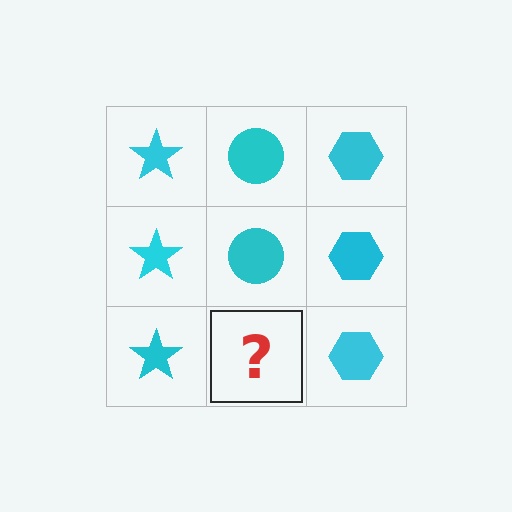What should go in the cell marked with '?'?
The missing cell should contain a cyan circle.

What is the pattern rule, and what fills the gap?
The rule is that each column has a consistent shape. The gap should be filled with a cyan circle.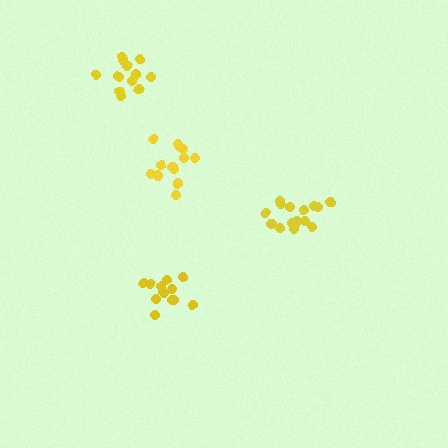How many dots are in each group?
Group 1: 14 dots, Group 2: 15 dots, Group 3: 13 dots, Group 4: 12 dots (54 total).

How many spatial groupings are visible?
There are 4 spatial groupings.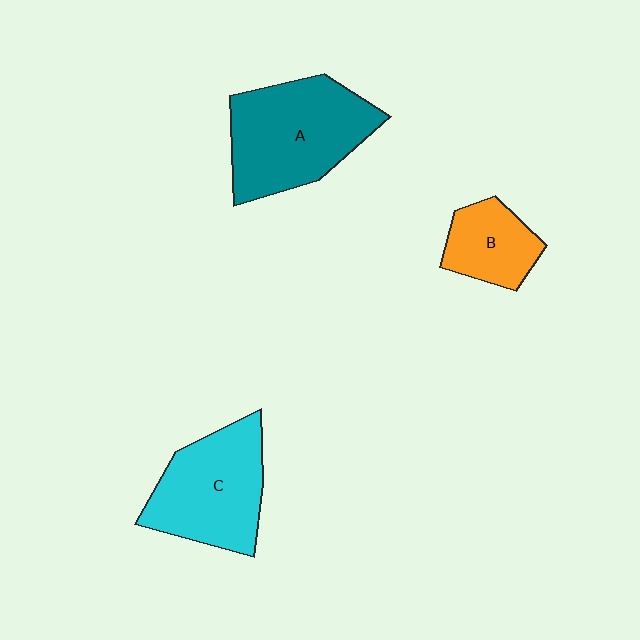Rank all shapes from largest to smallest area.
From largest to smallest: A (teal), C (cyan), B (orange).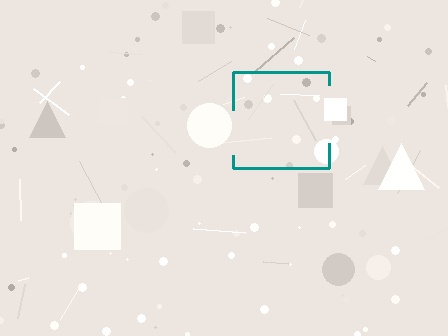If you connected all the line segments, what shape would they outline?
They would outline a square.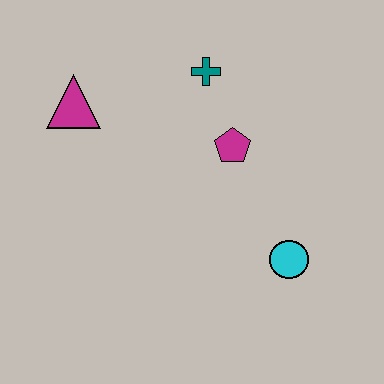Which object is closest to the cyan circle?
The magenta pentagon is closest to the cyan circle.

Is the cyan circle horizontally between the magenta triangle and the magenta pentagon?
No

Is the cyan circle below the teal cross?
Yes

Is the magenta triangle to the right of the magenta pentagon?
No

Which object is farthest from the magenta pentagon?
The magenta triangle is farthest from the magenta pentagon.